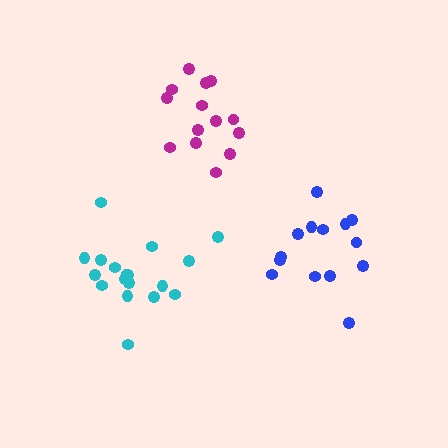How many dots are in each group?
Group 1: 14 dots, Group 2: 18 dots, Group 3: 14 dots (46 total).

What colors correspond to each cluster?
The clusters are colored: magenta, cyan, blue.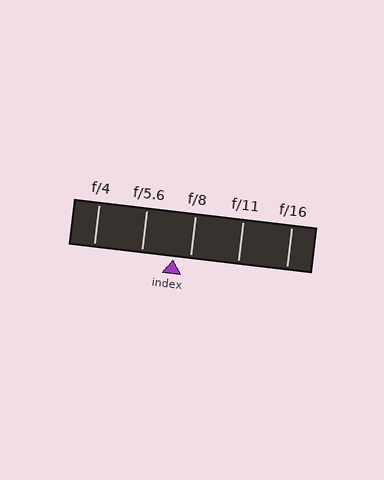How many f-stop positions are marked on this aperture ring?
There are 5 f-stop positions marked.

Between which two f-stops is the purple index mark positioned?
The index mark is between f/5.6 and f/8.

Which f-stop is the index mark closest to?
The index mark is closest to f/8.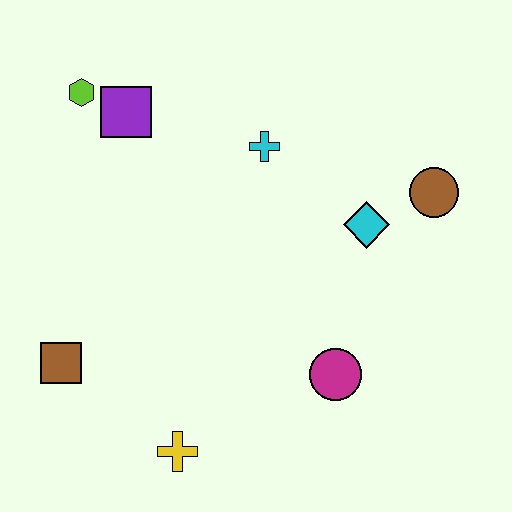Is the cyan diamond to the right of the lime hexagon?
Yes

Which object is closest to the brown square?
The yellow cross is closest to the brown square.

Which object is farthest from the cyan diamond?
The brown square is farthest from the cyan diamond.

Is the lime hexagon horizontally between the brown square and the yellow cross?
Yes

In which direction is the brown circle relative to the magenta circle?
The brown circle is above the magenta circle.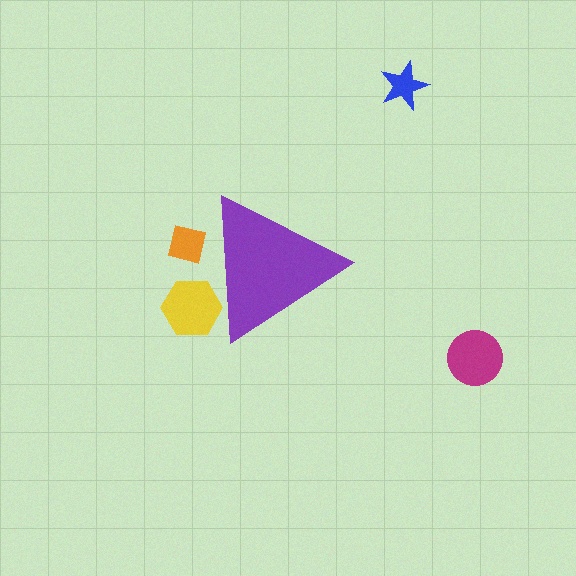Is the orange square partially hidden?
Yes, the orange square is partially hidden behind the purple triangle.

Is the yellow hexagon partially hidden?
Yes, the yellow hexagon is partially hidden behind the purple triangle.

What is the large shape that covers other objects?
A purple triangle.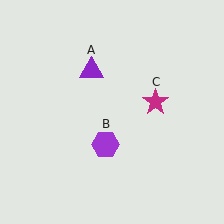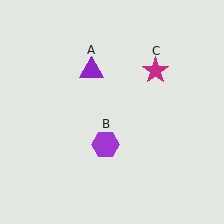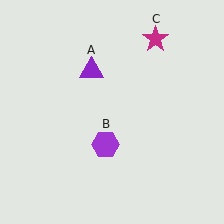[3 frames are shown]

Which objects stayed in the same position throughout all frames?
Purple triangle (object A) and purple hexagon (object B) remained stationary.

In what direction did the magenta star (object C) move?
The magenta star (object C) moved up.